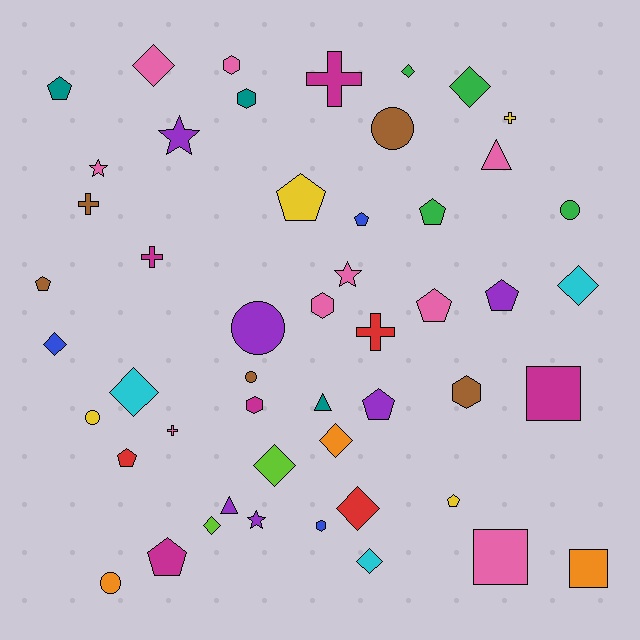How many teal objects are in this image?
There are 3 teal objects.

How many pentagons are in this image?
There are 11 pentagons.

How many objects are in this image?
There are 50 objects.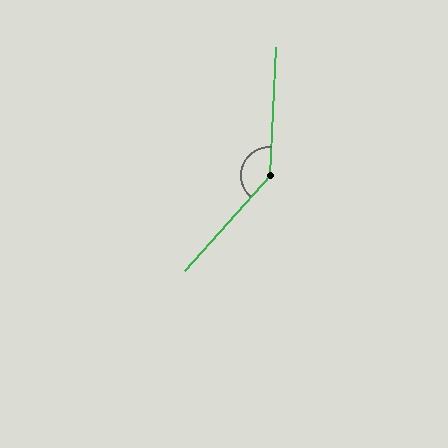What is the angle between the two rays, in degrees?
Approximately 141 degrees.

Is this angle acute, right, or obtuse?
It is obtuse.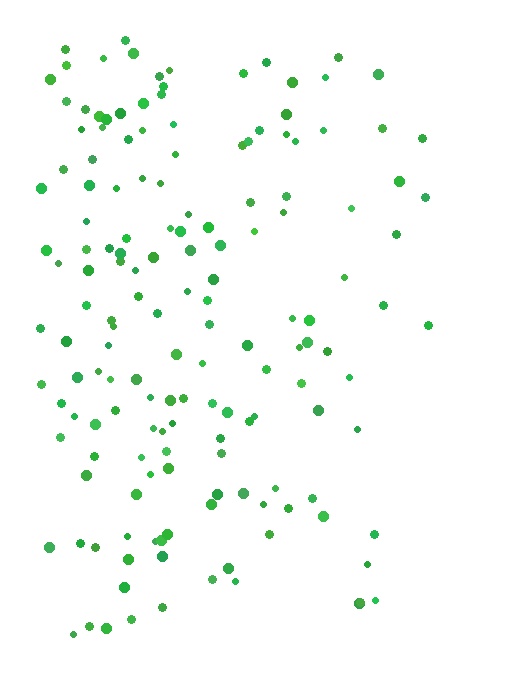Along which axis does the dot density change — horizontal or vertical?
Horizontal.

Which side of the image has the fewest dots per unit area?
The right.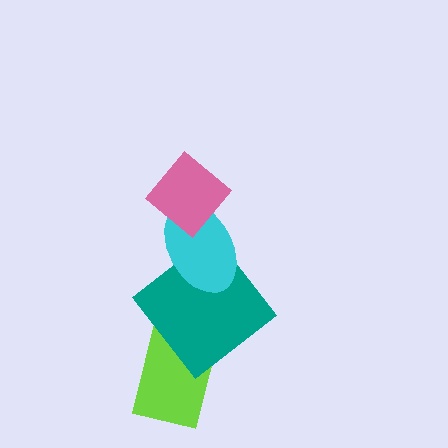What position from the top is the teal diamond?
The teal diamond is 3rd from the top.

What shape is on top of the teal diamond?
The cyan ellipse is on top of the teal diamond.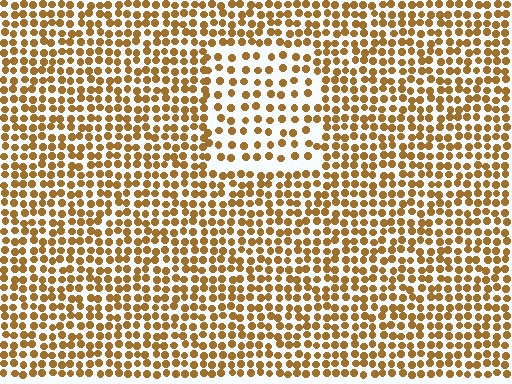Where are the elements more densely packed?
The elements are more densely packed outside the rectangle boundary.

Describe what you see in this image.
The image contains small brown elements arranged at two different densities. A rectangle-shaped region is visible where the elements are less densely packed than the surrounding area.